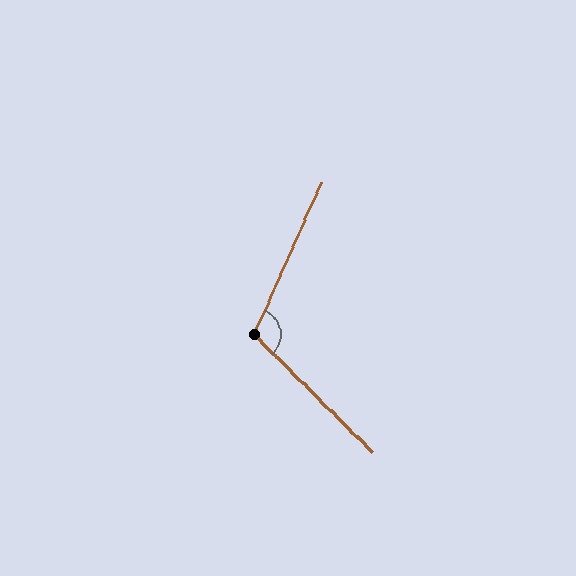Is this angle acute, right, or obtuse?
It is obtuse.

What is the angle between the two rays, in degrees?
Approximately 111 degrees.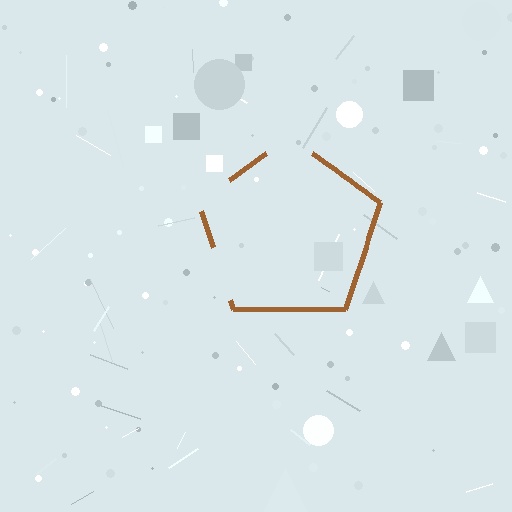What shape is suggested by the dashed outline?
The dashed outline suggests a pentagon.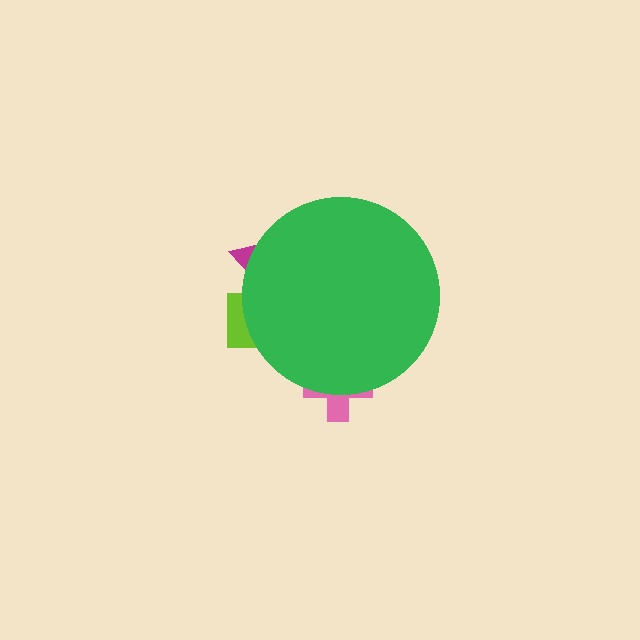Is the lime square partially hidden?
Yes, the lime square is partially hidden behind the green circle.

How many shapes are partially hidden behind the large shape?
3 shapes are partially hidden.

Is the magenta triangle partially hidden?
Yes, the magenta triangle is partially hidden behind the green circle.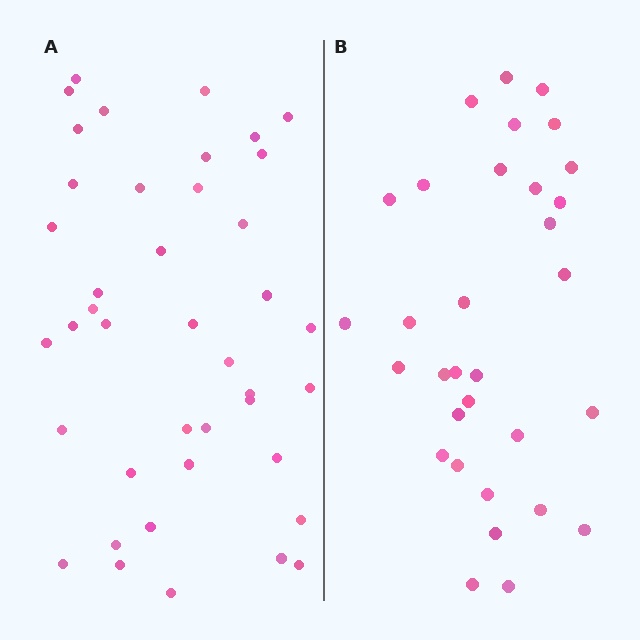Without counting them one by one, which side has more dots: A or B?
Region A (the left region) has more dots.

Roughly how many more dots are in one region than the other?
Region A has roughly 8 or so more dots than region B.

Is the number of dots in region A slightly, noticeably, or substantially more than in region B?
Region A has noticeably more, but not dramatically so. The ratio is roughly 1.3 to 1.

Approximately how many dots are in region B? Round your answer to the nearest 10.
About 30 dots. (The exact count is 32, which rounds to 30.)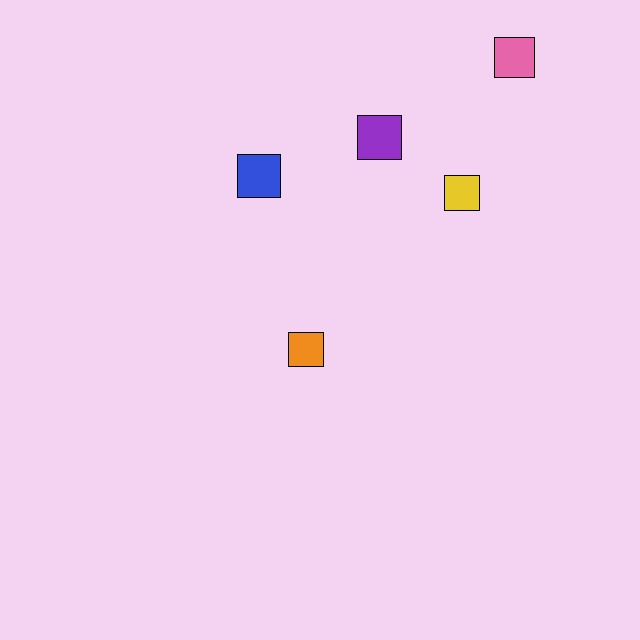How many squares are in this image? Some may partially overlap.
There are 5 squares.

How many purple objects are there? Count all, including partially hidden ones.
There is 1 purple object.